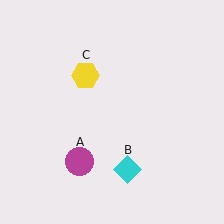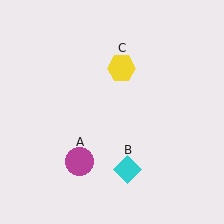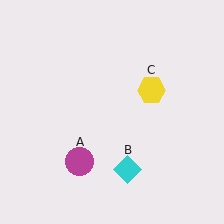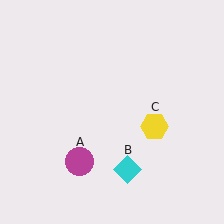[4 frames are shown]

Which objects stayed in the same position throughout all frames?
Magenta circle (object A) and cyan diamond (object B) remained stationary.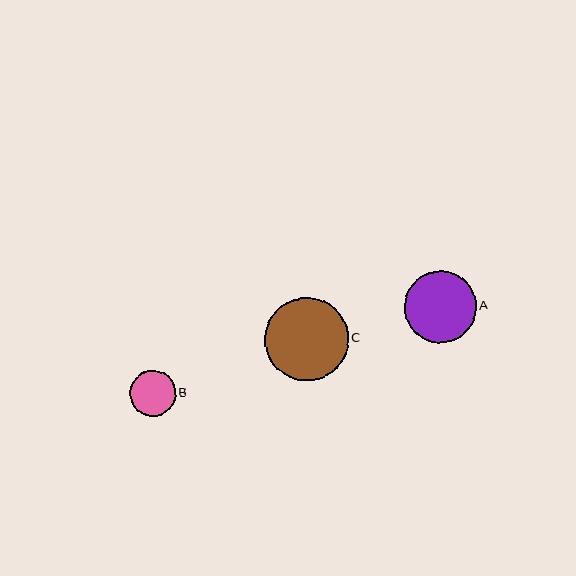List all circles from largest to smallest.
From largest to smallest: C, A, B.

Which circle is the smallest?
Circle B is the smallest with a size of approximately 46 pixels.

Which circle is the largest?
Circle C is the largest with a size of approximately 83 pixels.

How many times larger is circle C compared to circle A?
Circle C is approximately 1.2 times the size of circle A.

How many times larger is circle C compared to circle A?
Circle C is approximately 1.2 times the size of circle A.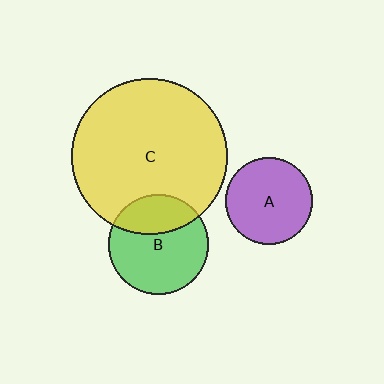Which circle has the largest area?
Circle C (yellow).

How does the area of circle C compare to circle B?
Approximately 2.4 times.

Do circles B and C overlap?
Yes.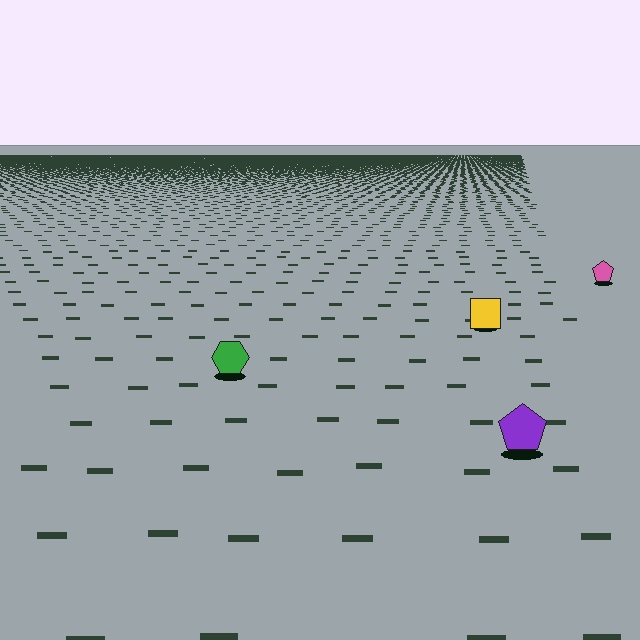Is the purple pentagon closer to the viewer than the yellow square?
Yes. The purple pentagon is closer — you can tell from the texture gradient: the ground texture is coarser near it.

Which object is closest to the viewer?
The purple pentagon is closest. The texture marks near it are larger and more spread out.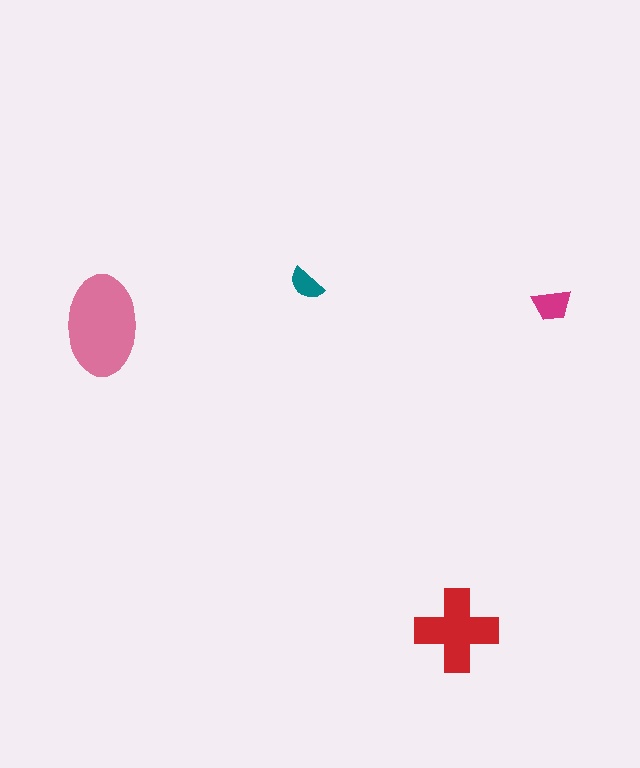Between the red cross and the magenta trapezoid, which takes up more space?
The red cross.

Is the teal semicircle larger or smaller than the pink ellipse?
Smaller.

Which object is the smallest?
The teal semicircle.